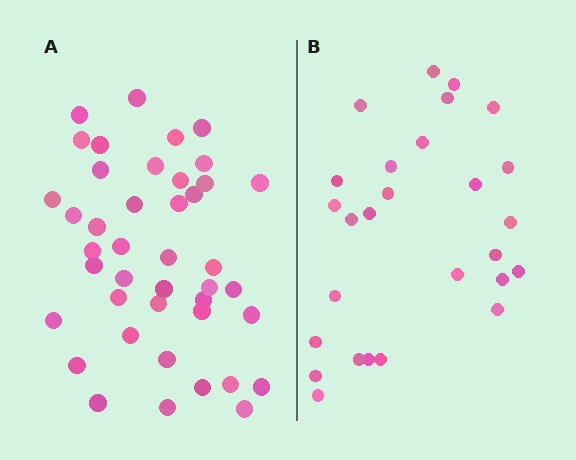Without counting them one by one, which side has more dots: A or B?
Region A (the left region) has more dots.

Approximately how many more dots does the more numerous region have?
Region A has approximately 15 more dots than region B.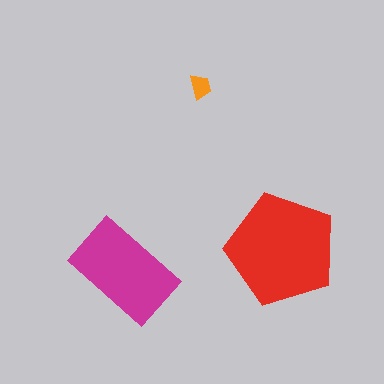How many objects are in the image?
There are 3 objects in the image.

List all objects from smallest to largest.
The orange trapezoid, the magenta rectangle, the red pentagon.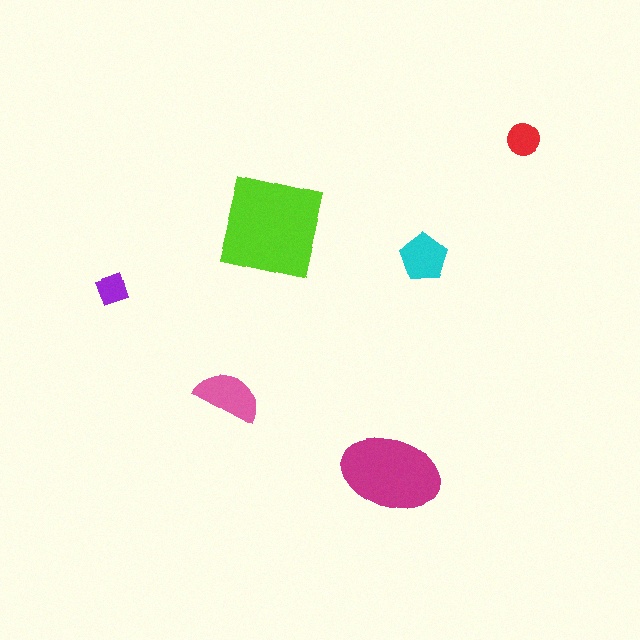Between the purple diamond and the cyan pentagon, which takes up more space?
The cyan pentagon.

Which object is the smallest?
The purple diamond.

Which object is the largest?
The lime square.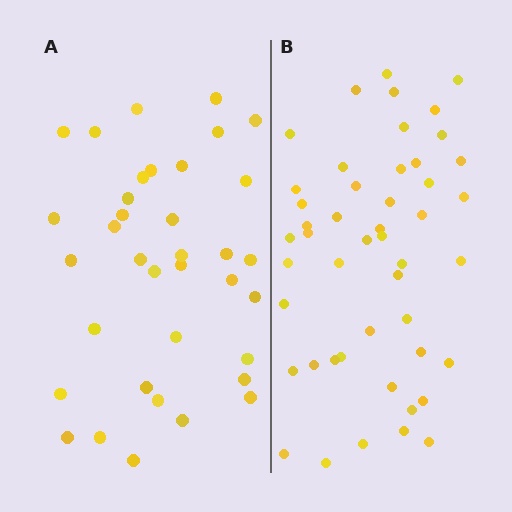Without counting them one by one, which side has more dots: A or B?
Region B (the right region) has more dots.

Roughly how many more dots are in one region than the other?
Region B has roughly 12 or so more dots than region A.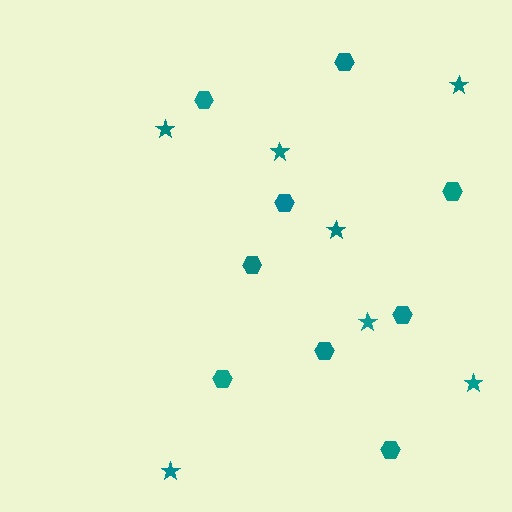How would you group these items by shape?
There are 2 groups: one group of hexagons (9) and one group of stars (7).